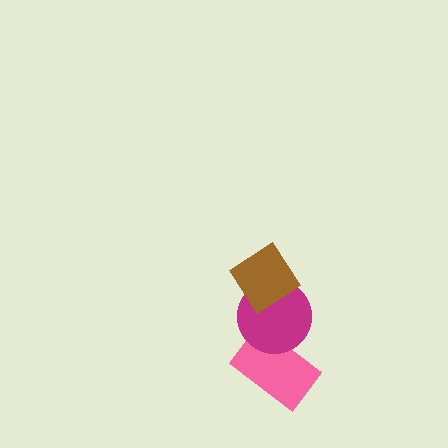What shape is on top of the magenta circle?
The brown diamond is on top of the magenta circle.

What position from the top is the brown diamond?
The brown diamond is 1st from the top.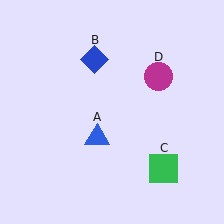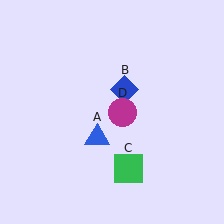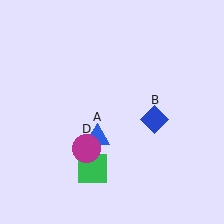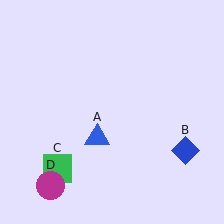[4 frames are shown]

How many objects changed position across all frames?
3 objects changed position: blue diamond (object B), green square (object C), magenta circle (object D).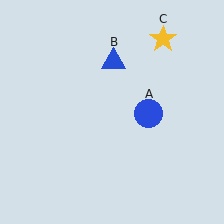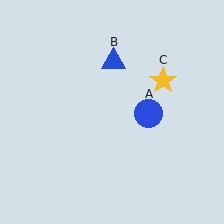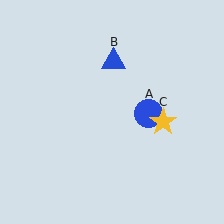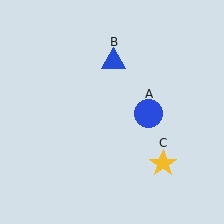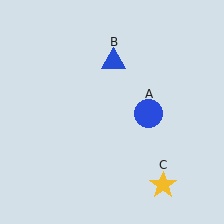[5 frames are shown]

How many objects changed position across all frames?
1 object changed position: yellow star (object C).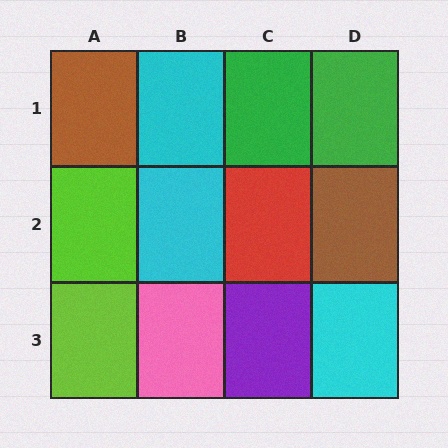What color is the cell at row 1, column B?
Cyan.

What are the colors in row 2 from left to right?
Lime, cyan, red, brown.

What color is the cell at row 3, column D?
Cyan.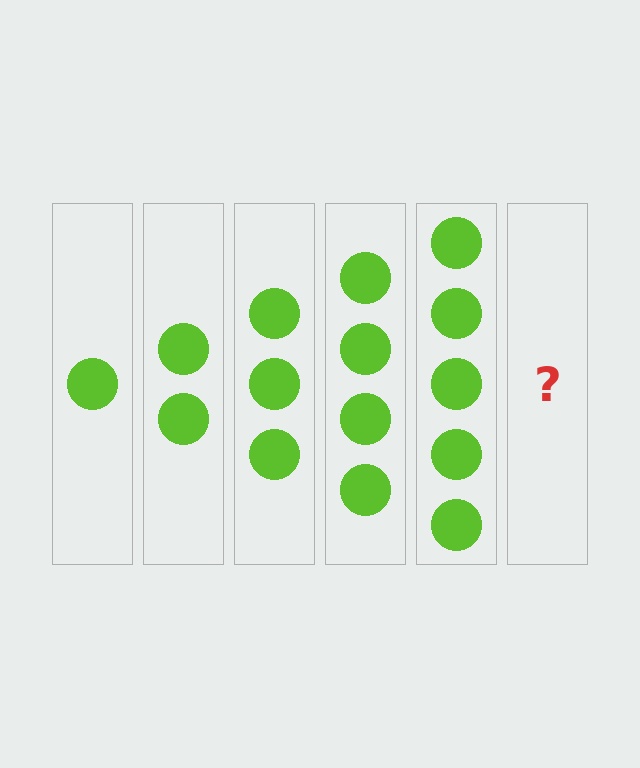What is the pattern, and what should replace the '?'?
The pattern is that each step adds one more circle. The '?' should be 6 circles.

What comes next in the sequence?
The next element should be 6 circles.